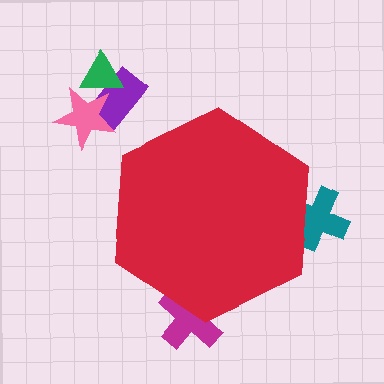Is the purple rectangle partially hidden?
No, the purple rectangle is fully visible.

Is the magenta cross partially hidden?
Yes, the magenta cross is partially hidden behind the red hexagon.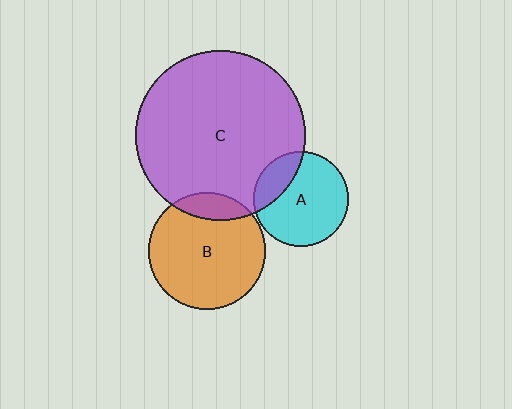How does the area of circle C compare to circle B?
Approximately 2.1 times.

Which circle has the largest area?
Circle C (purple).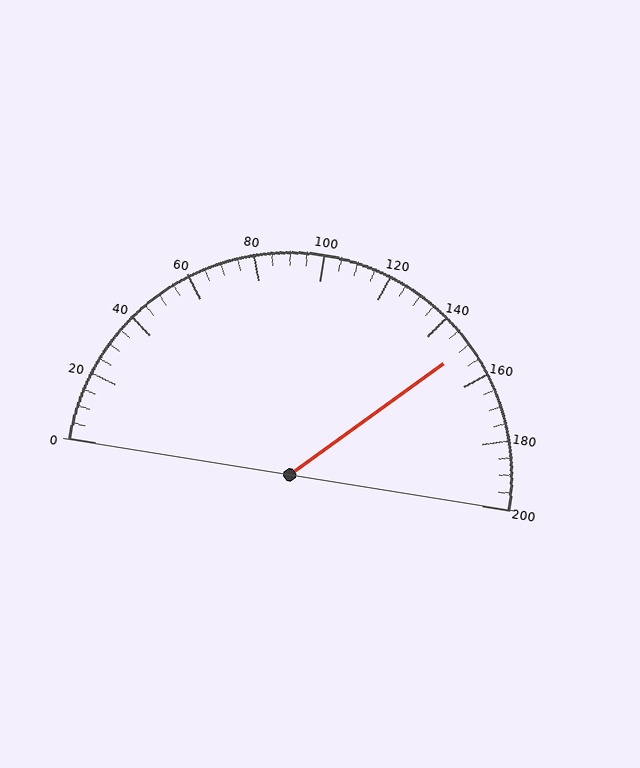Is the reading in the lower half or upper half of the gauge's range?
The reading is in the upper half of the range (0 to 200).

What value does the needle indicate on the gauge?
The needle indicates approximately 150.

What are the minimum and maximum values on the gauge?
The gauge ranges from 0 to 200.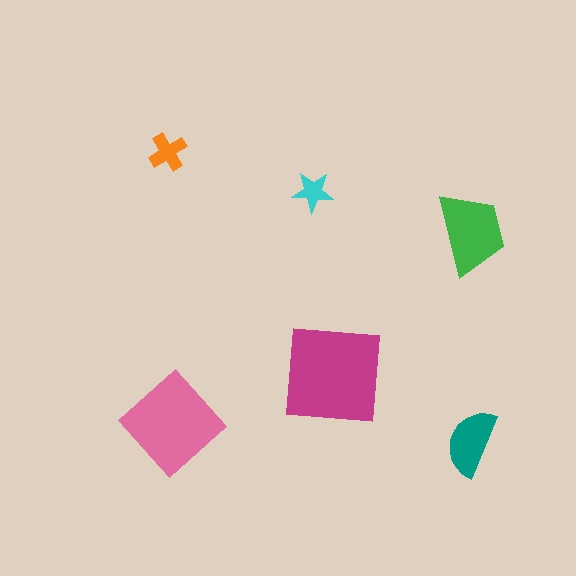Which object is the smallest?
The cyan star.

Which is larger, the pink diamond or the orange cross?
The pink diamond.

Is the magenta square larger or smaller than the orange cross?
Larger.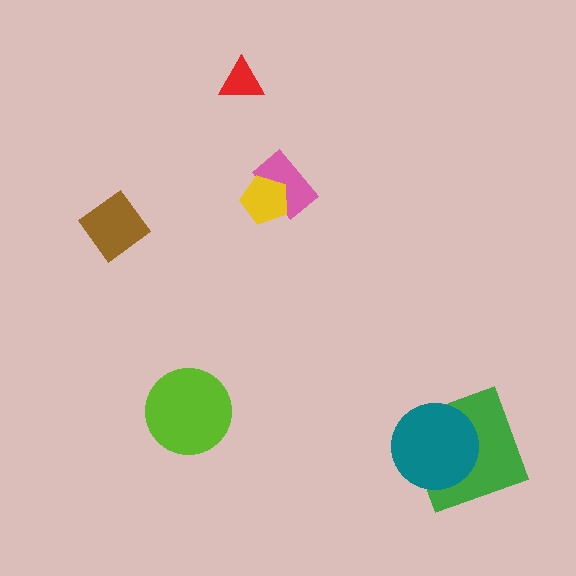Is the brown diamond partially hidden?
No, no other shape covers it.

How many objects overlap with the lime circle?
0 objects overlap with the lime circle.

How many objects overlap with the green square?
1 object overlaps with the green square.